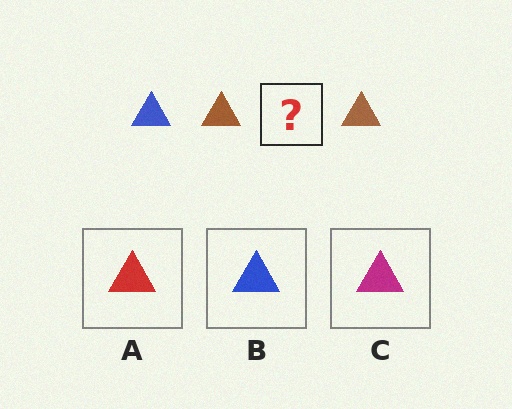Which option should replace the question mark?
Option B.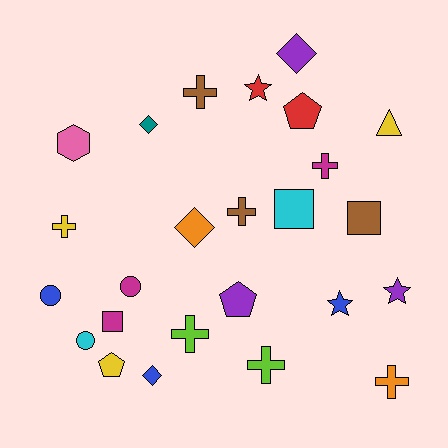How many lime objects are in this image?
There are 2 lime objects.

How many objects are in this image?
There are 25 objects.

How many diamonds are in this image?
There are 4 diamonds.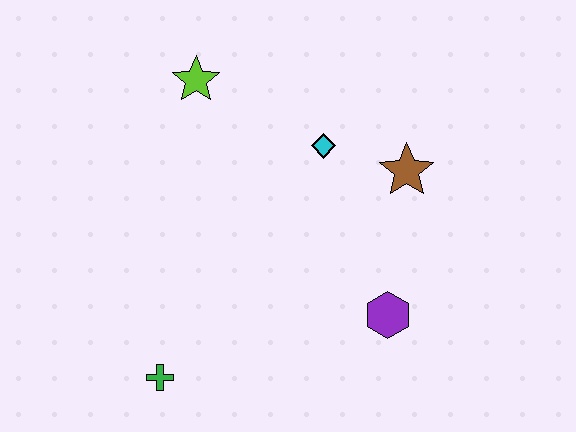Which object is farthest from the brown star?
The green cross is farthest from the brown star.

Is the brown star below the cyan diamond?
Yes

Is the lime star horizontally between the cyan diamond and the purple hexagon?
No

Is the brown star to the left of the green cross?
No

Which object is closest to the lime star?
The cyan diamond is closest to the lime star.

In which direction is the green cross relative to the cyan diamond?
The green cross is below the cyan diamond.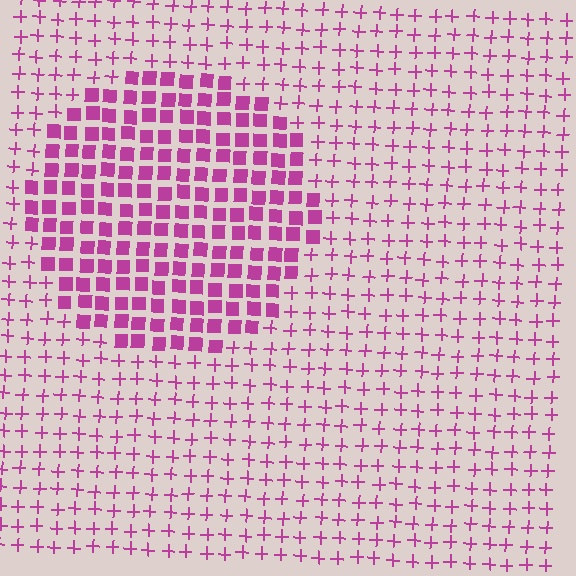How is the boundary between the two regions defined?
The boundary is defined by a change in element shape: squares inside vs. plus signs outside. All elements share the same color and spacing.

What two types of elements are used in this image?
The image uses squares inside the circle region and plus signs outside it.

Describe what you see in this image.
The image is filled with small magenta elements arranged in a uniform grid. A circle-shaped region contains squares, while the surrounding area contains plus signs. The boundary is defined purely by the change in element shape.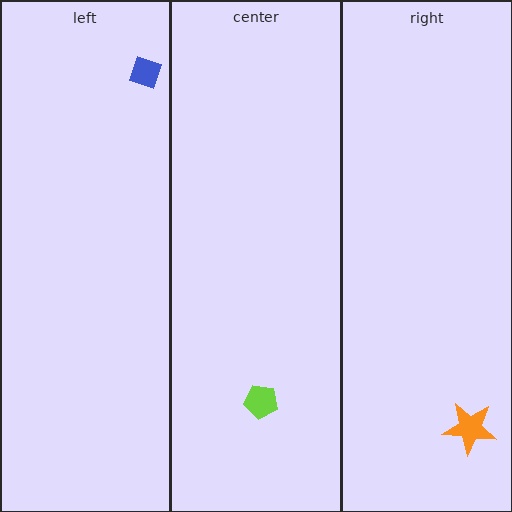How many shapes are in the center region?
1.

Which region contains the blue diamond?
The left region.